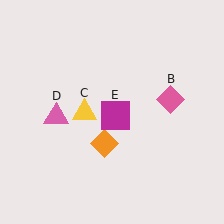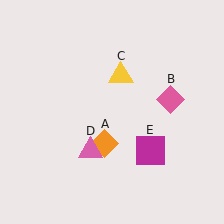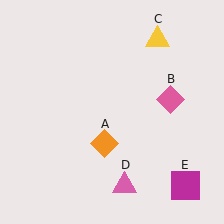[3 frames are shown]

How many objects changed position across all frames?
3 objects changed position: yellow triangle (object C), pink triangle (object D), magenta square (object E).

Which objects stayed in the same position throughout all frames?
Orange diamond (object A) and pink diamond (object B) remained stationary.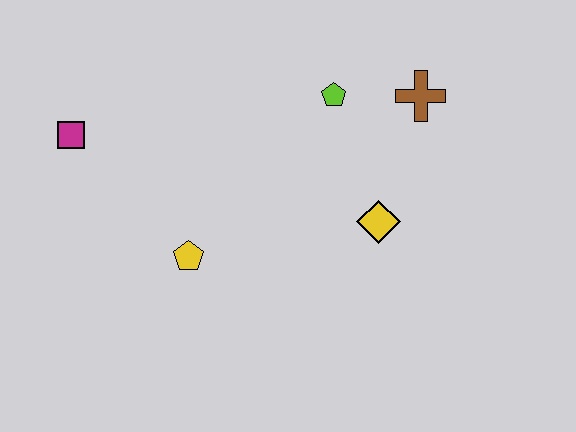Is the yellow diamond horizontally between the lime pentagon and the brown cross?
Yes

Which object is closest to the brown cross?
The lime pentagon is closest to the brown cross.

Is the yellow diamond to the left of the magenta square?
No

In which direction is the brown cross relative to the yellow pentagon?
The brown cross is to the right of the yellow pentagon.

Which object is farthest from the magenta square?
The brown cross is farthest from the magenta square.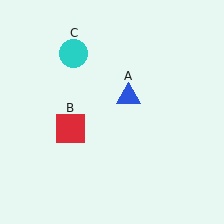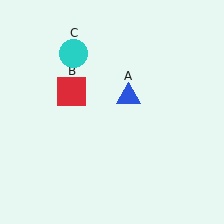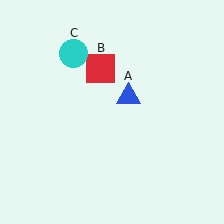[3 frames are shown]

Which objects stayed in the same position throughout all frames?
Blue triangle (object A) and cyan circle (object C) remained stationary.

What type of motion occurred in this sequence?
The red square (object B) rotated clockwise around the center of the scene.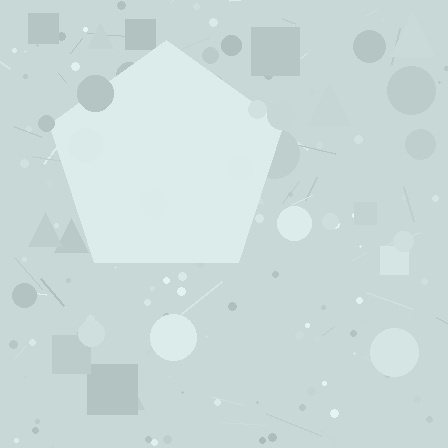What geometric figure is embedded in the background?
A pentagon is embedded in the background.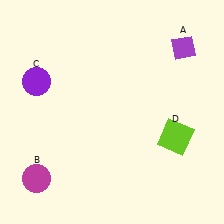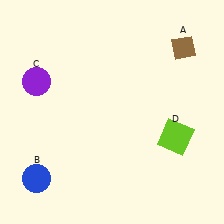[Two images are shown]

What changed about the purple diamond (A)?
In Image 1, A is purple. In Image 2, it changed to brown.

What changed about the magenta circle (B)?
In Image 1, B is magenta. In Image 2, it changed to blue.